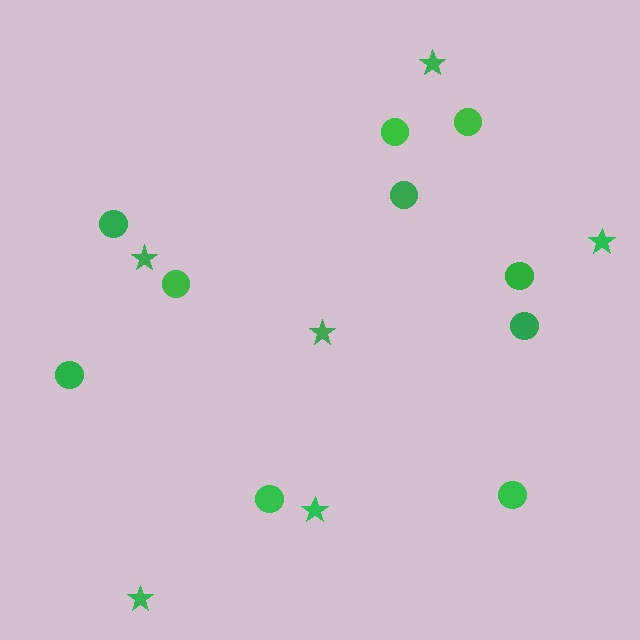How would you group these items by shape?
There are 2 groups: one group of circles (10) and one group of stars (6).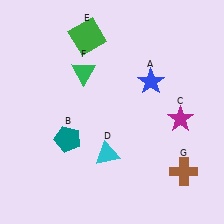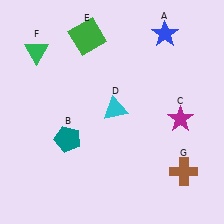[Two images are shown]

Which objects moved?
The objects that moved are: the blue star (A), the cyan triangle (D), the green triangle (F).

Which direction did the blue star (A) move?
The blue star (A) moved up.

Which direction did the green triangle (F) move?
The green triangle (F) moved left.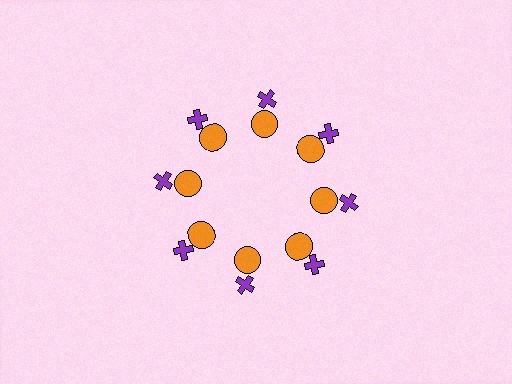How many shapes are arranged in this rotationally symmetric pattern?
There are 16 shapes, arranged in 8 groups of 2.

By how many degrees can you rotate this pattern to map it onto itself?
The pattern maps onto itself every 45 degrees of rotation.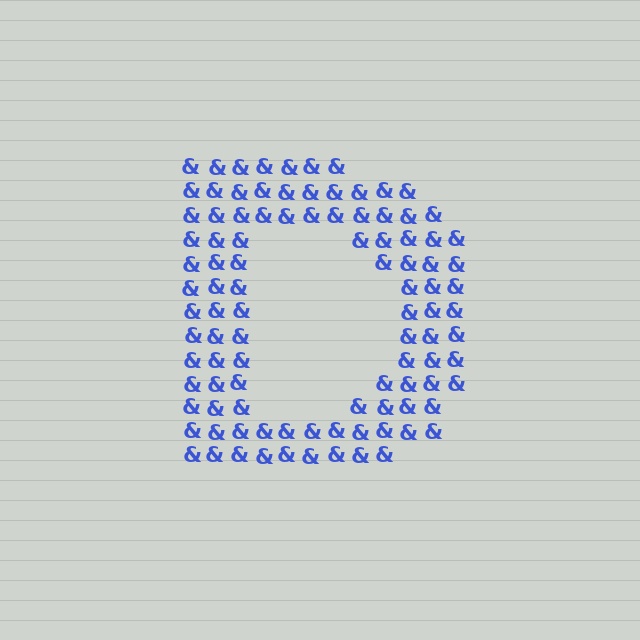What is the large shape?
The large shape is the letter D.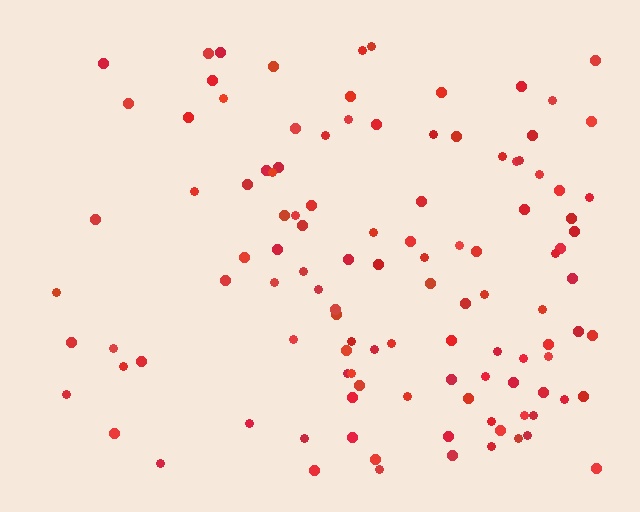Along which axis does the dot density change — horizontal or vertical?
Horizontal.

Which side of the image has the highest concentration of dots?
The right.